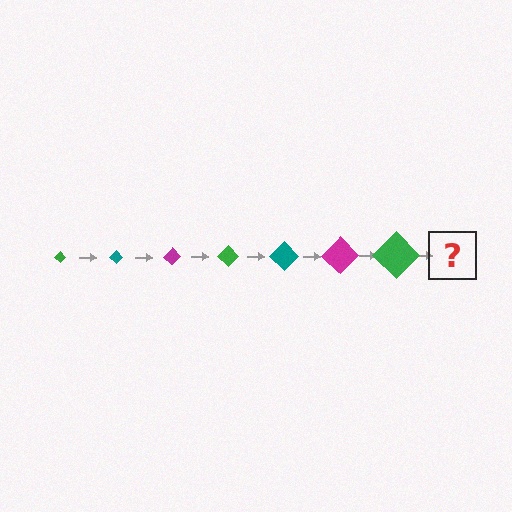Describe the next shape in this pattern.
It should be a teal diamond, larger than the previous one.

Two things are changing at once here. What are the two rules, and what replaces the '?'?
The two rules are that the diamond grows larger each step and the color cycles through green, teal, and magenta. The '?' should be a teal diamond, larger than the previous one.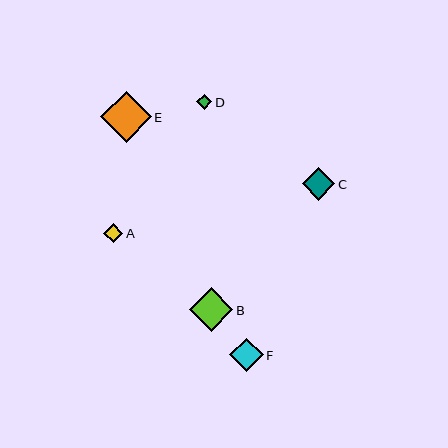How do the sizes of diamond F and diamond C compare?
Diamond F and diamond C are approximately the same size.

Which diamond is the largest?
Diamond E is the largest with a size of approximately 51 pixels.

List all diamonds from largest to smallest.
From largest to smallest: E, B, F, C, A, D.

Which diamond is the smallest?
Diamond D is the smallest with a size of approximately 15 pixels.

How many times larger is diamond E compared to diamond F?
Diamond E is approximately 1.5 times the size of diamond F.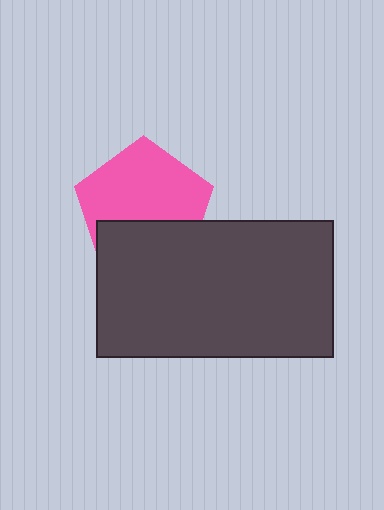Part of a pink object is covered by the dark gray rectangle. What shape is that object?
It is a pentagon.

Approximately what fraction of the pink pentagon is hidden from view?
Roughly 37% of the pink pentagon is hidden behind the dark gray rectangle.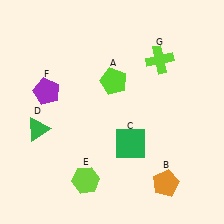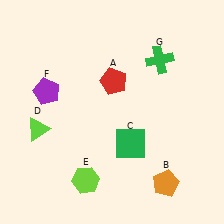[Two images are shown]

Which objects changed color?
A changed from lime to red. D changed from green to lime. G changed from lime to green.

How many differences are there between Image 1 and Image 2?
There are 3 differences between the two images.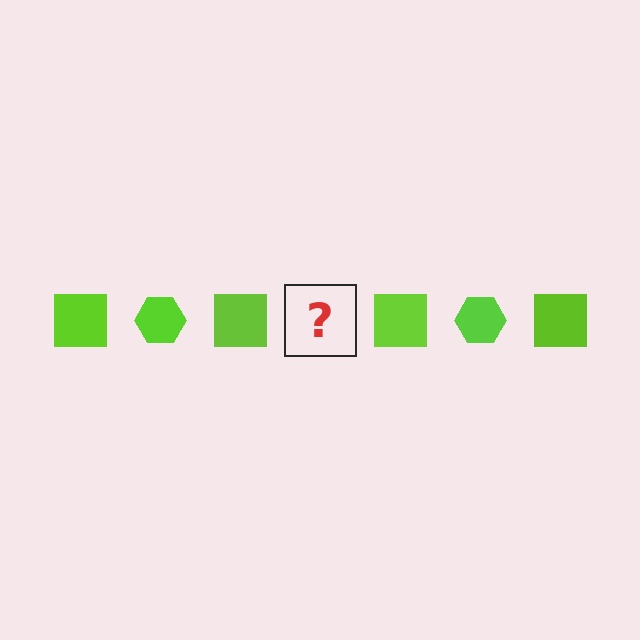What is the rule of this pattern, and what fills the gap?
The rule is that the pattern cycles through square, hexagon shapes in lime. The gap should be filled with a lime hexagon.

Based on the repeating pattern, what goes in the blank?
The blank should be a lime hexagon.